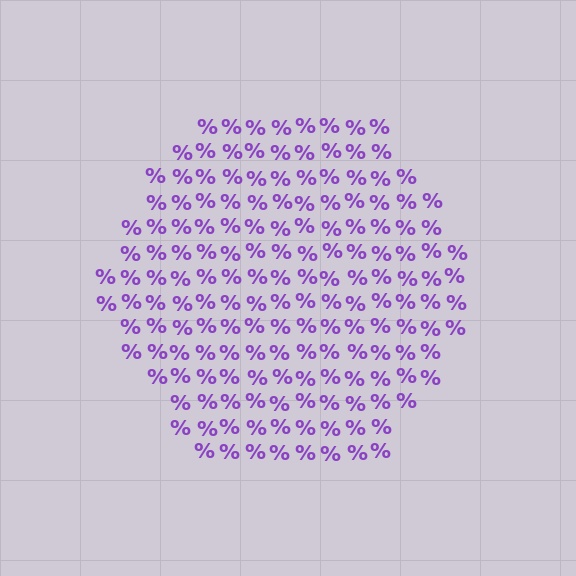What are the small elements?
The small elements are percent signs.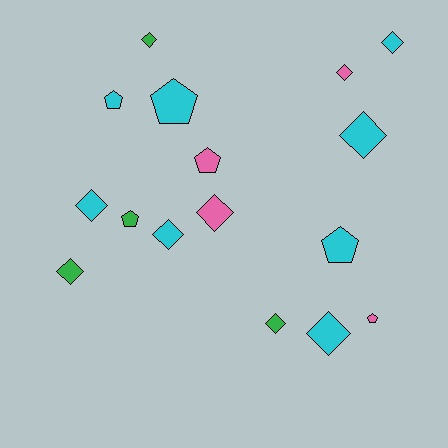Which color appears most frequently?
Cyan, with 8 objects.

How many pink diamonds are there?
There are 2 pink diamonds.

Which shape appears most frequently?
Diamond, with 10 objects.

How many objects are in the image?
There are 16 objects.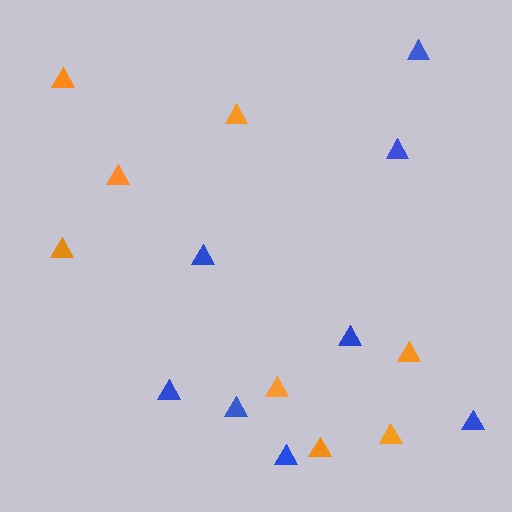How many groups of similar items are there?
There are 2 groups: one group of blue triangles (8) and one group of orange triangles (8).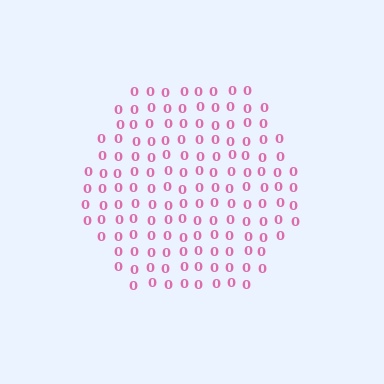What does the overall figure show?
The overall figure shows a hexagon.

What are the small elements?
The small elements are digit 0's.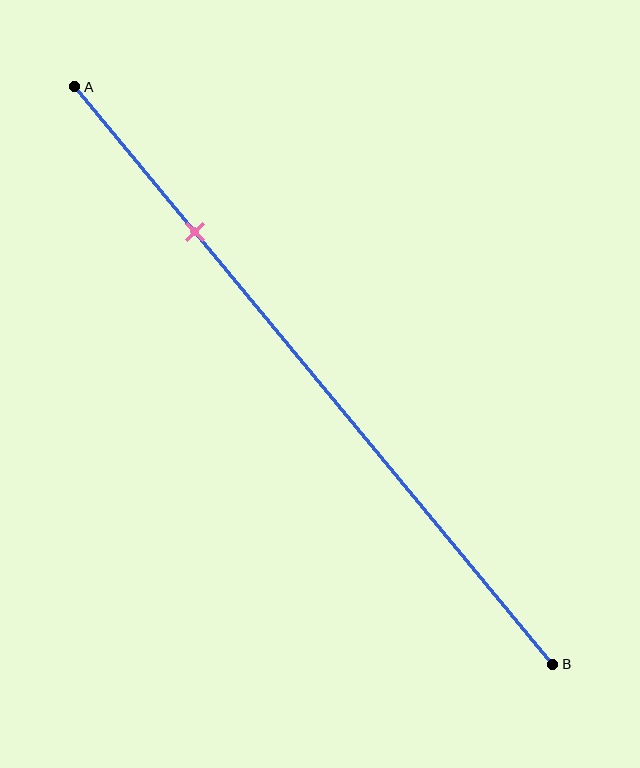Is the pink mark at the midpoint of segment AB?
No, the mark is at about 25% from A, not at the 50% midpoint.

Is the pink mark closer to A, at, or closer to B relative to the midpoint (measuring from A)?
The pink mark is closer to point A than the midpoint of segment AB.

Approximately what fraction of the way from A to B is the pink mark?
The pink mark is approximately 25% of the way from A to B.